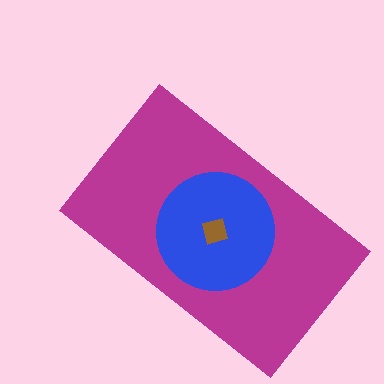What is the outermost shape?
The magenta rectangle.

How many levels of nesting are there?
3.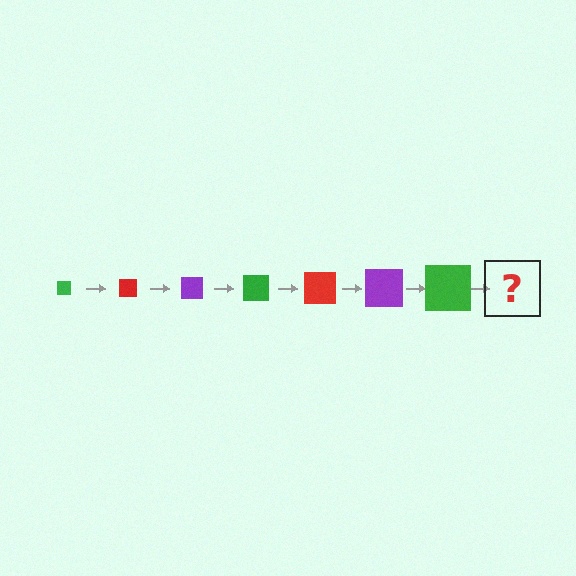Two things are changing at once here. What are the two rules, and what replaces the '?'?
The two rules are that the square grows larger each step and the color cycles through green, red, and purple. The '?' should be a red square, larger than the previous one.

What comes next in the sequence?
The next element should be a red square, larger than the previous one.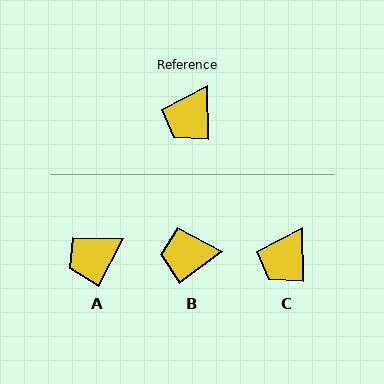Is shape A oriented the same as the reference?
No, it is off by about 28 degrees.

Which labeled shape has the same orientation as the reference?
C.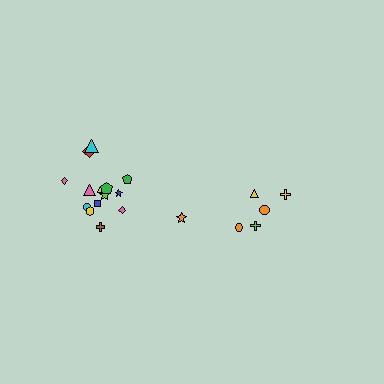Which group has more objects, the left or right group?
The left group.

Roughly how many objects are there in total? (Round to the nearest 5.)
Roughly 20 objects in total.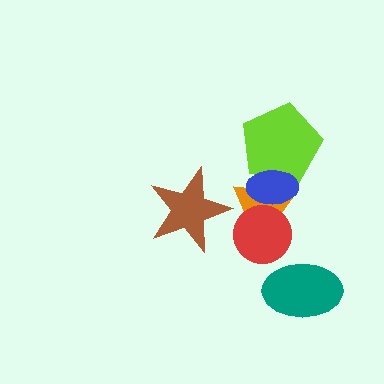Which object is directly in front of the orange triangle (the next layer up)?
The red circle is directly in front of the orange triangle.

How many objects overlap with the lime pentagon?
2 objects overlap with the lime pentagon.